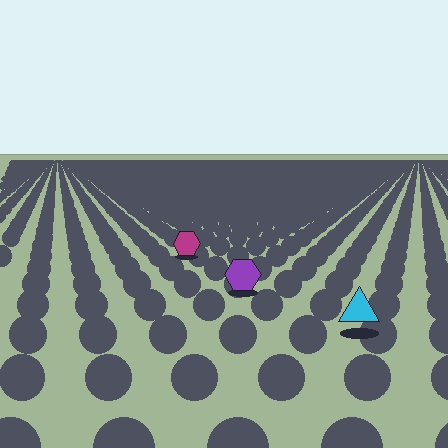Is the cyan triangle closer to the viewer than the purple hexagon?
Yes. The cyan triangle is closer — you can tell from the texture gradient: the ground texture is coarser near it.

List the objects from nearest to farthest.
From nearest to farthest: the cyan triangle, the purple hexagon, the magenta hexagon.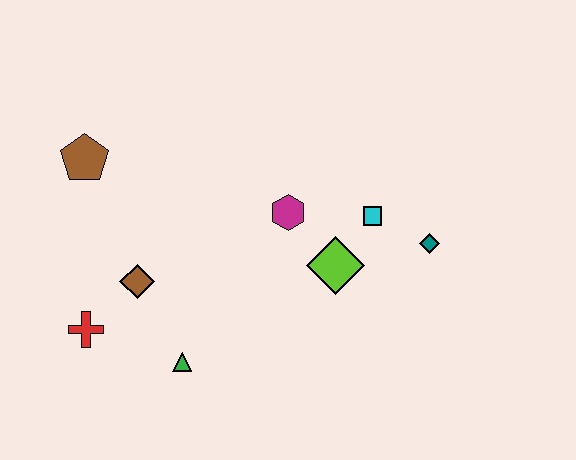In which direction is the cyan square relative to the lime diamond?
The cyan square is above the lime diamond.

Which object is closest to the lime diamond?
The cyan square is closest to the lime diamond.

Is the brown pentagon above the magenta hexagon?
Yes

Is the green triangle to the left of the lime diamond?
Yes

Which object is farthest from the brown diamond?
The teal diamond is farthest from the brown diamond.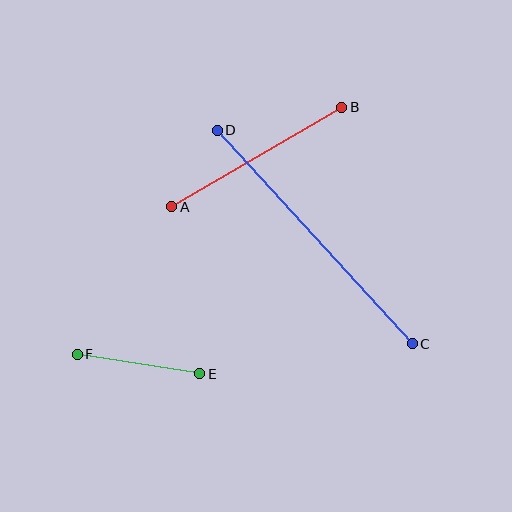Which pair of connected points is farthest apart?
Points C and D are farthest apart.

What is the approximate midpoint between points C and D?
The midpoint is at approximately (315, 237) pixels.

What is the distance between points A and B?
The distance is approximately 197 pixels.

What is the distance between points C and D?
The distance is approximately 289 pixels.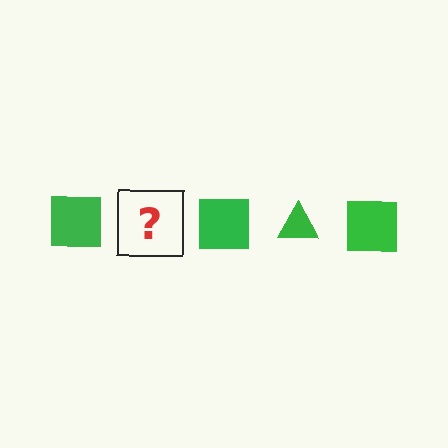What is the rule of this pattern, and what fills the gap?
The rule is that the pattern cycles through square, triangle shapes in green. The gap should be filled with a green triangle.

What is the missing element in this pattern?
The missing element is a green triangle.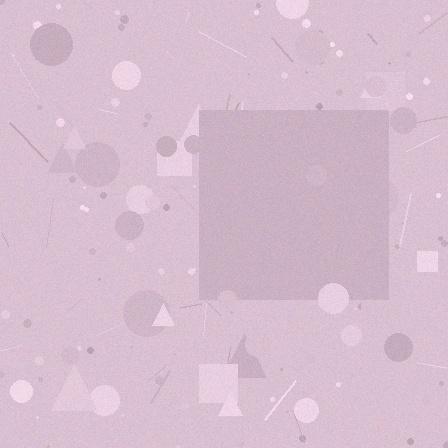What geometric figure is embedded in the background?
A square is embedded in the background.